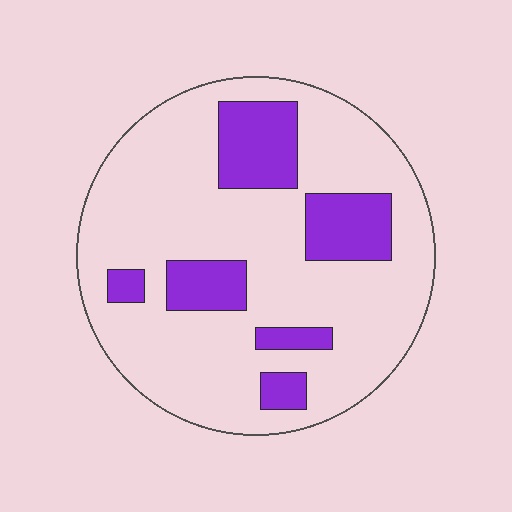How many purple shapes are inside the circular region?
6.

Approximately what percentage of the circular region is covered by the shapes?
Approximately 20%.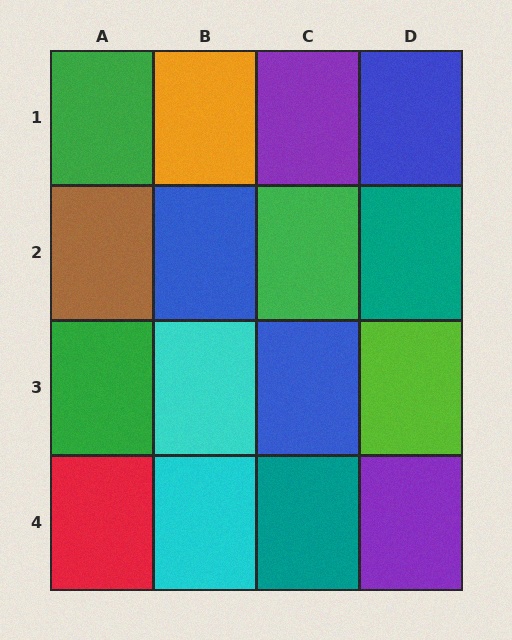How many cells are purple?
2 cells are purple.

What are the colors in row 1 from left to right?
Green, orange, purple, blue.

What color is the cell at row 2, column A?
Brown.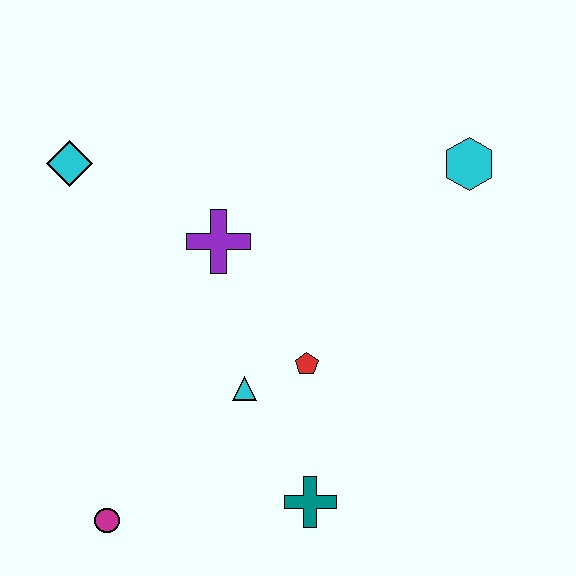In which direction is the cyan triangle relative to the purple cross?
The cyan triangle is below the purple cross.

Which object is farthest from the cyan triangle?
The cyan hexagon is farthest from the cyan triangle.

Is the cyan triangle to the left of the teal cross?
Yes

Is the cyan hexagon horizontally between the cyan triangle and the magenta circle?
No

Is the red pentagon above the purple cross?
No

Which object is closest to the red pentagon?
The cyan triangle is closest to the red pentagon.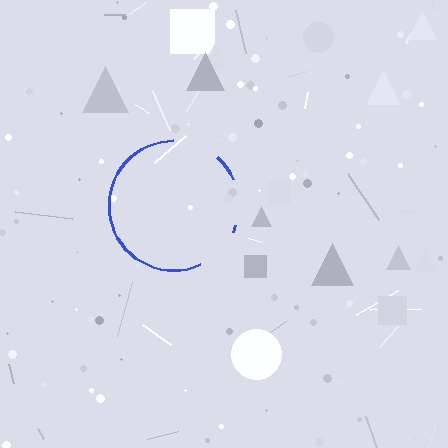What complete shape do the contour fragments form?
The contour fragments form a circle.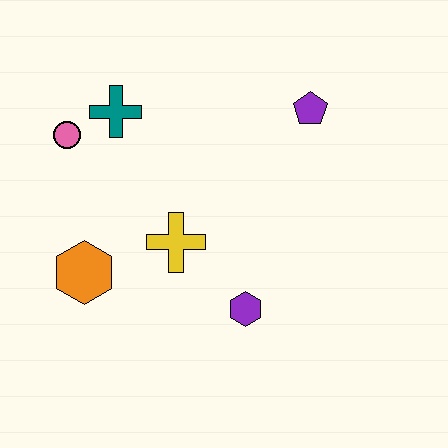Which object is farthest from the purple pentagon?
The orange hexagon is farthest from the purple pentagon.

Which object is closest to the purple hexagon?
The yellow cross is closest to the purple hexagon.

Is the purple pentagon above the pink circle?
Yes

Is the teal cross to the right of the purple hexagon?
No